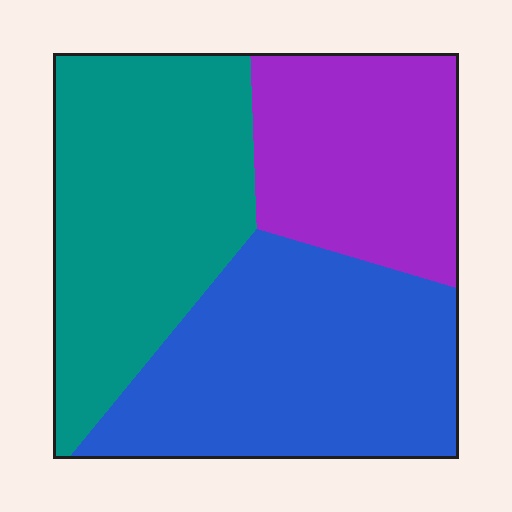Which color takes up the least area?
Purple, at roughly 25%.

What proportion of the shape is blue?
Blue covers 38% of the shape.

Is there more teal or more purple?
Teal.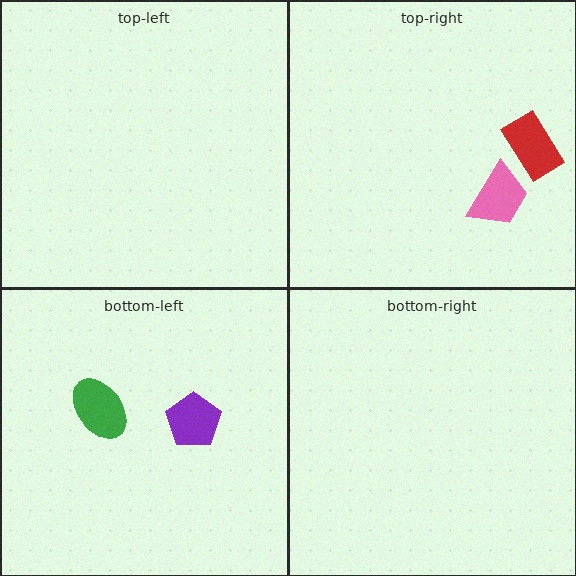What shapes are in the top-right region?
The red rectangle, the pink trapezoid.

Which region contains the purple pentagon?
The bottom-left region.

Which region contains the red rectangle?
The top-right region.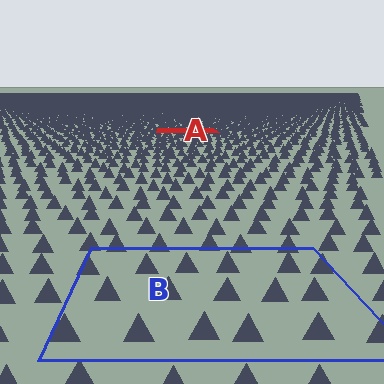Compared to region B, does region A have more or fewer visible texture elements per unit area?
Region A has more texture elements per unit area — they are packed more densely because it is farther away.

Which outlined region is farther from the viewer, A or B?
Region A is farther from the viewer — the texture elements inside it appear smaller and more densely packed.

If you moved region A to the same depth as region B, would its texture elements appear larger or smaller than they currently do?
They would appear larger. At a closer depth, the same texture elements are projected at a bigger on-screen size.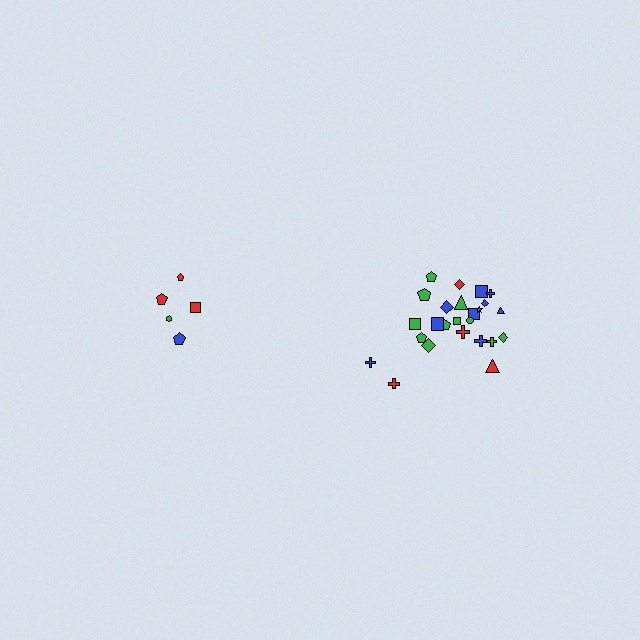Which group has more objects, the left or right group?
The right group.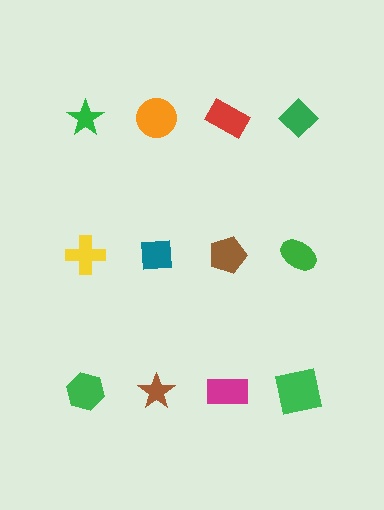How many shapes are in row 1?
4 shapes.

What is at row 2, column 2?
A teal square.